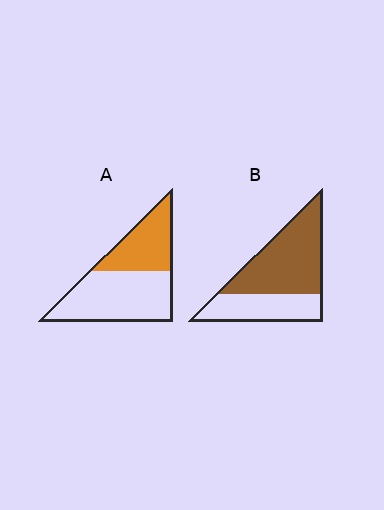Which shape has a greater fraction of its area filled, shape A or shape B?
Shape B.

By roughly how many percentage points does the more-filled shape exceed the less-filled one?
By roughly 25 percentage points (B over A).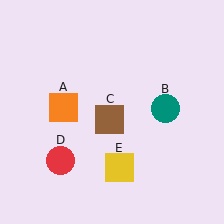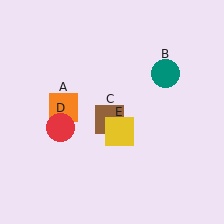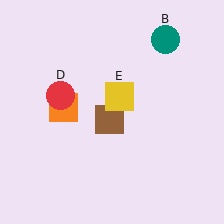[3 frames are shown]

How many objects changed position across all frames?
3 objects changed position: teal circle (object B), red circle (object D), yellow square (object E).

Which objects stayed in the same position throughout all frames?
Orange square (object A) and brown square (object C) remained stationary.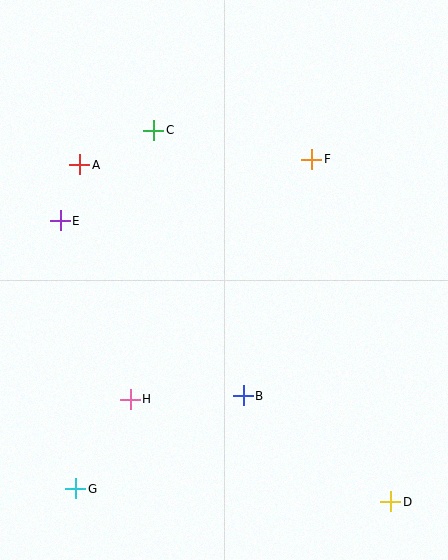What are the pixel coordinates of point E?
Point E is at (60, 221).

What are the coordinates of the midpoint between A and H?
The midpoint between A and H is at (105, 282).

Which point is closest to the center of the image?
Point B at (243, 396) is closest to the center.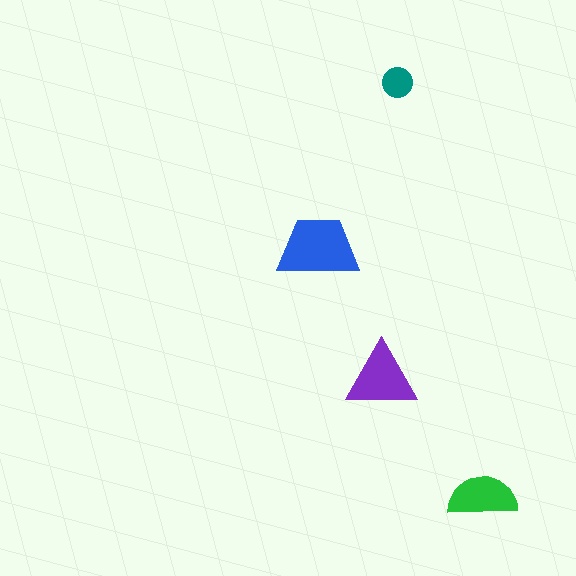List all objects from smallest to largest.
The teal circle, the green semicircle, the purple triangle, the blue trapezoid.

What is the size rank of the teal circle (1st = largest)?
4th.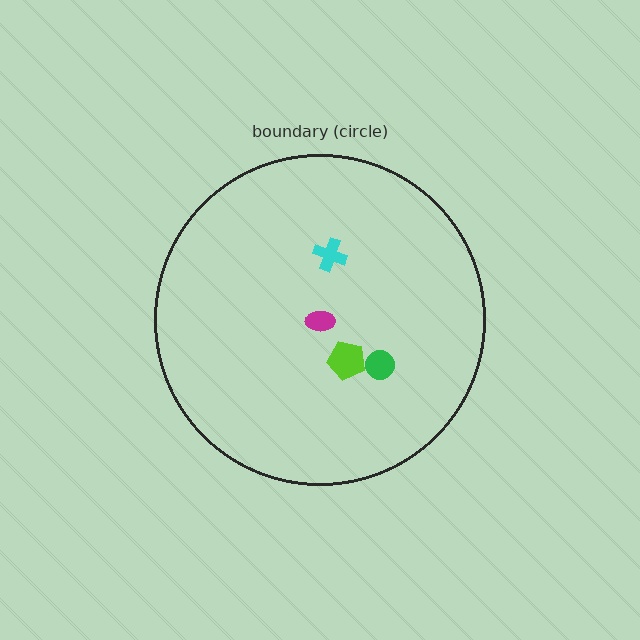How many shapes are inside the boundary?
4 inside, 0 outside.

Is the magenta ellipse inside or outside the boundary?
Inside.